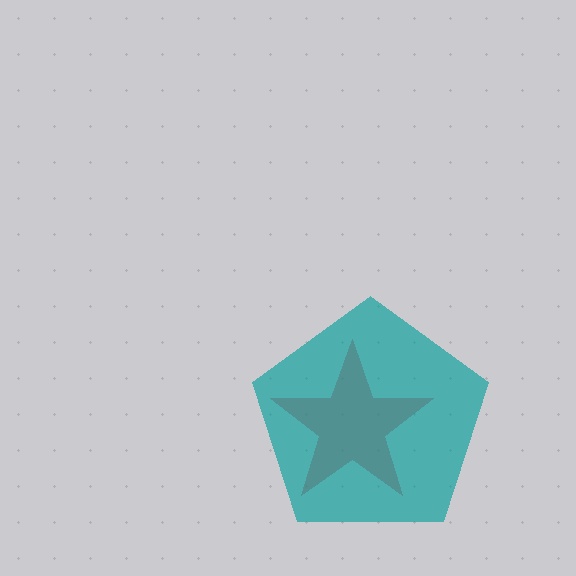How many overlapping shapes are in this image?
There are 2 overlapping shapes in the image.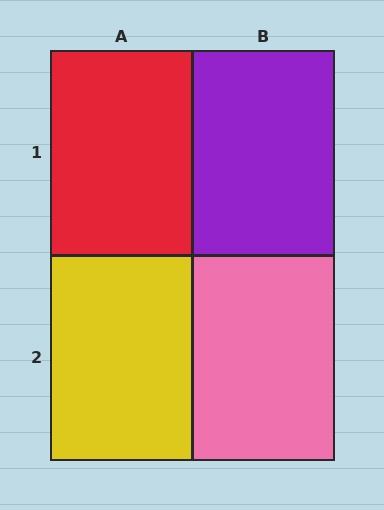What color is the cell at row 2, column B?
Pink.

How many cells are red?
1 cell is red.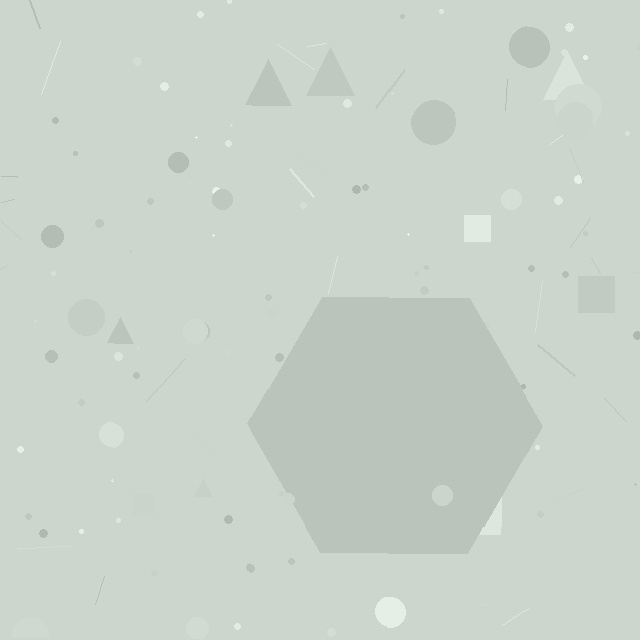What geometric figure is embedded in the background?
A hexagon is embedded in the background.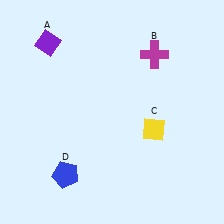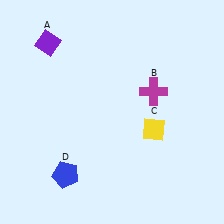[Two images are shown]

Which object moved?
The magenta cross (B) moved down.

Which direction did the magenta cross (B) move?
The magenta cross (B) moved down.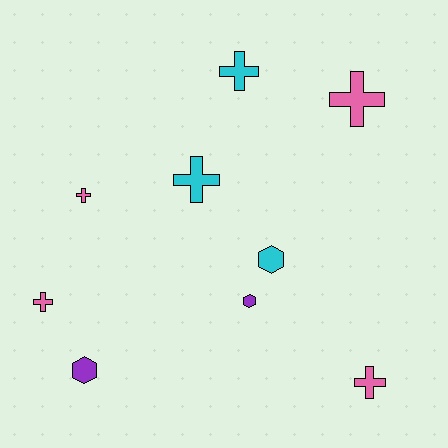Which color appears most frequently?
Pink, with 4 objects.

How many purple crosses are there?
There are no purple crosses.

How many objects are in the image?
There are 9 objects.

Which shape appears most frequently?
Cross, with 6 objects.